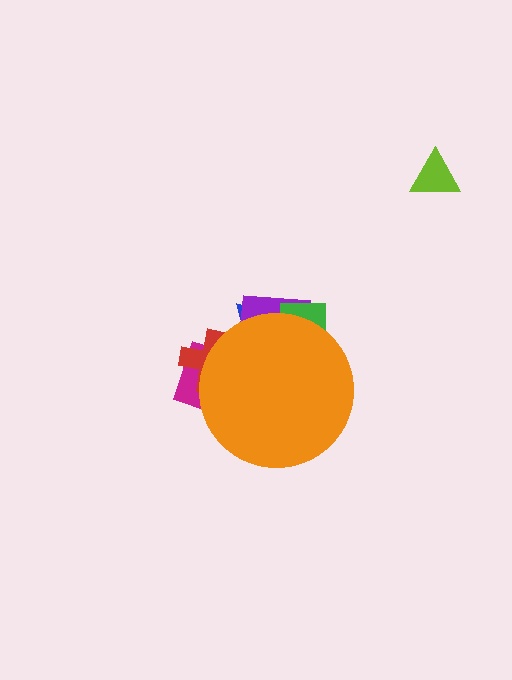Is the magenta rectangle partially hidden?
Yes, the magenta rectangle is partially hidden behind the orange circle.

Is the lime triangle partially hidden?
No, the lime triangle is fully visible.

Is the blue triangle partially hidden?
Yes, the blue triangle is partially hidden behind the orange circle.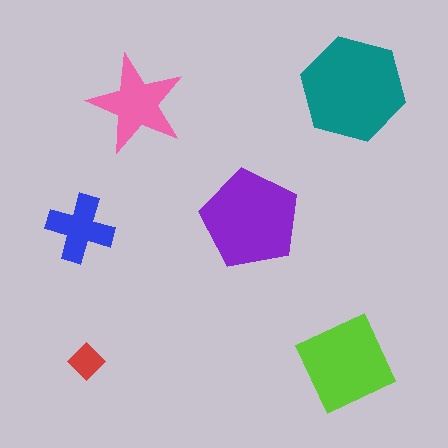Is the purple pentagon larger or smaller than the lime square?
Larger.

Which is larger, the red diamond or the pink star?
The pink star.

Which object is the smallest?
The red diamond.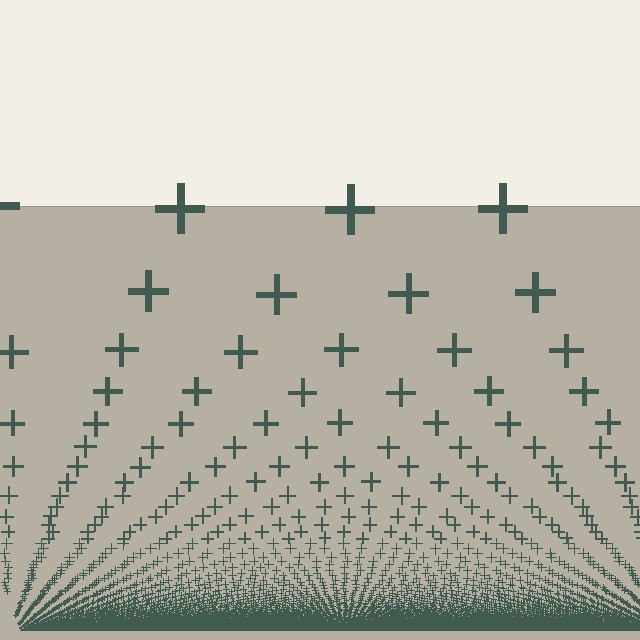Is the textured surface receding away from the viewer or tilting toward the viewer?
The surface appears to tilt toward the viewer. Texture elements get larger and sparser toward the top.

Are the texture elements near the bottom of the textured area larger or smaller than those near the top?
Smaller. The gradient is inverted — elements near the bottom are smaller and denser.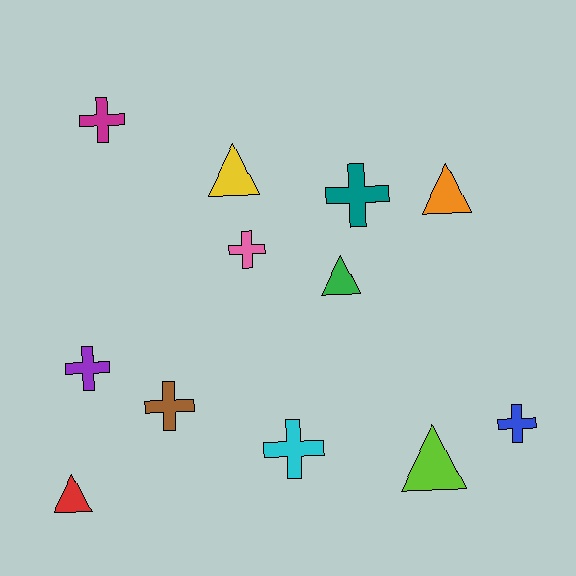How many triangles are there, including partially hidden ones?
There are 5 triangles.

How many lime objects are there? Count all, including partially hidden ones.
There is 1 lime object.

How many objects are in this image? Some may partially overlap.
There are 12 objects.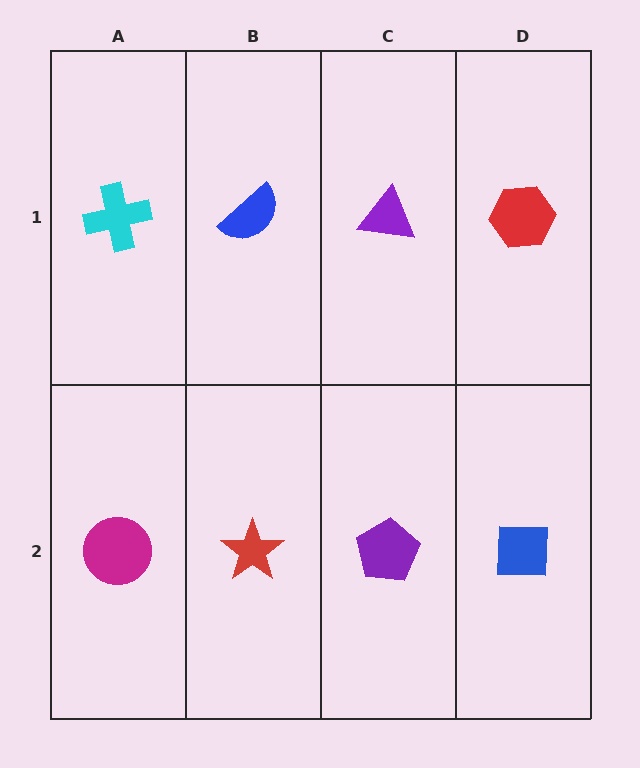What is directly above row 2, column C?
A purple triangle.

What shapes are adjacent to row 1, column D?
A blue square (row 2, column D), a purple triangle (row 1, column C).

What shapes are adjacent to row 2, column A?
A cyan cross (row 1, column A), a red star (row 2, column B).